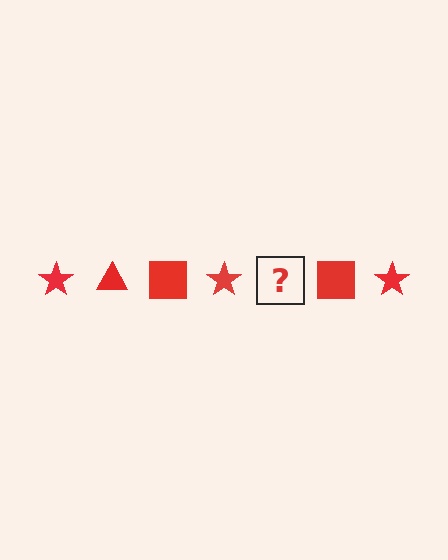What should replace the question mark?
The question mark should be replaced with a red triangle.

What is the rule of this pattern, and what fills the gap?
The rule is that the pattern cycles through star, triangle, square shapes in red. The gap should be filled with a red triangle.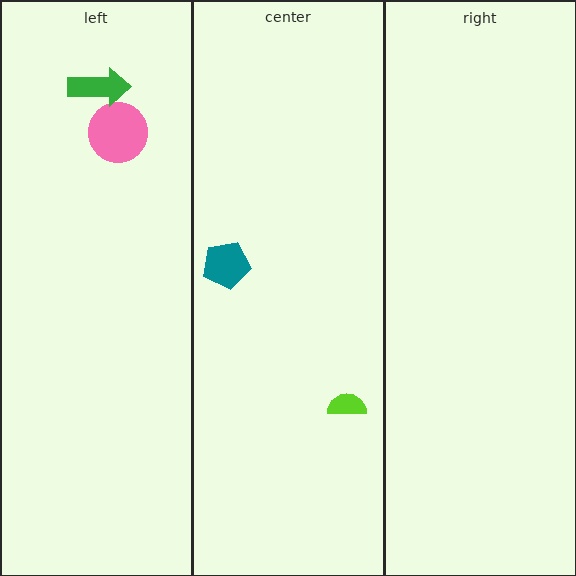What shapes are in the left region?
The pink circle, the green arrow.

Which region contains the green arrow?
The left region.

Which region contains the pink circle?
The left region.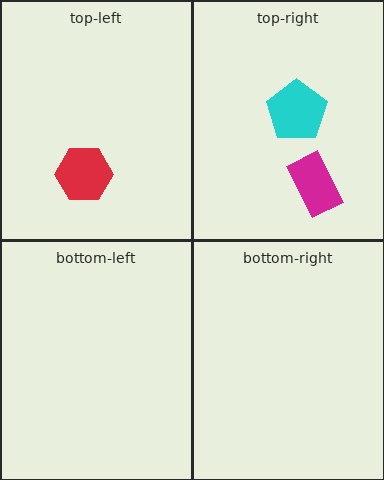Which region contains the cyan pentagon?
The top-right region.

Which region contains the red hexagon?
The top-left region.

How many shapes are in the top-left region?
1.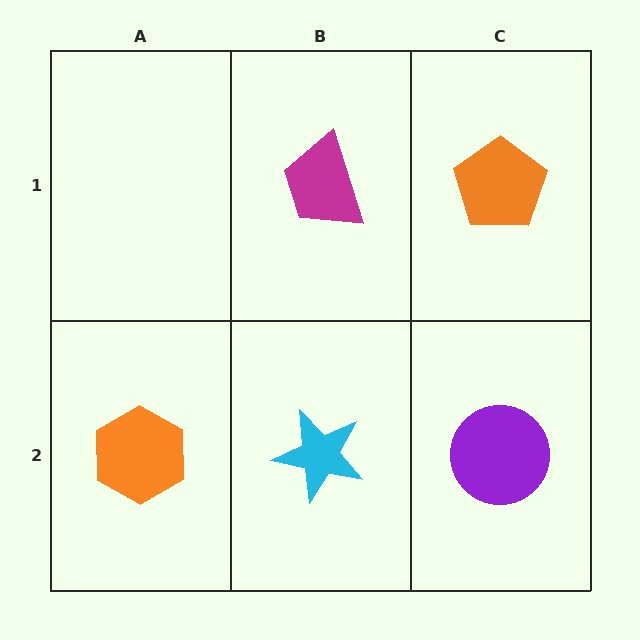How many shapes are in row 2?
3 shapes.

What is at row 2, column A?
An orange hexagon.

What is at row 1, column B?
A magenta trapezoid.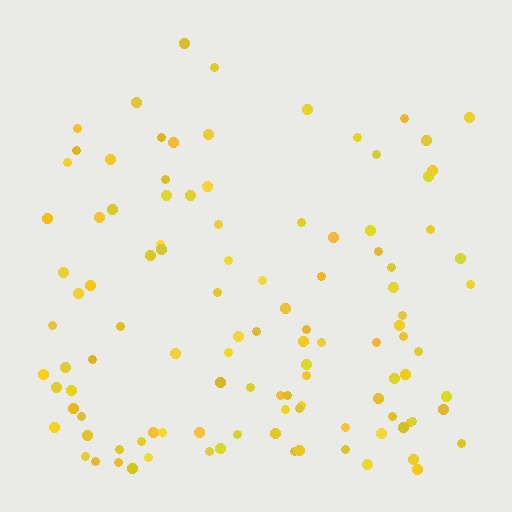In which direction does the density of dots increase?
From top to bottom, with the bottom side densest.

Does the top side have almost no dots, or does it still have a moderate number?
Still a moderate number, just noticeably fewer than the bottom.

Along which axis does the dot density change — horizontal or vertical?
Vertical.